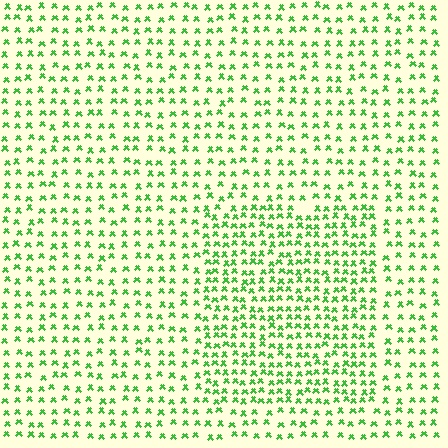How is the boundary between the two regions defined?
The boundary is defined by a change in element density (approximately 1.7x ratio). All elements are the same color, size, and shape.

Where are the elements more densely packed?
The elements are more densely packed inside the rectangle boundary.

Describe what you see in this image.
The image contains small green elements arranged at two different densities. A rectangle-shaped region is visible where the elements are more densely packed than the surrounding area.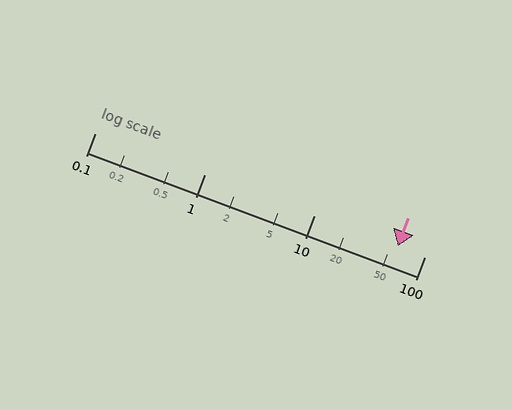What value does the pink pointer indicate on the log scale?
The pointer indicates approximately 57.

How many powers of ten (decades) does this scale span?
The scale spans 3 decades, from 0.1 to 100.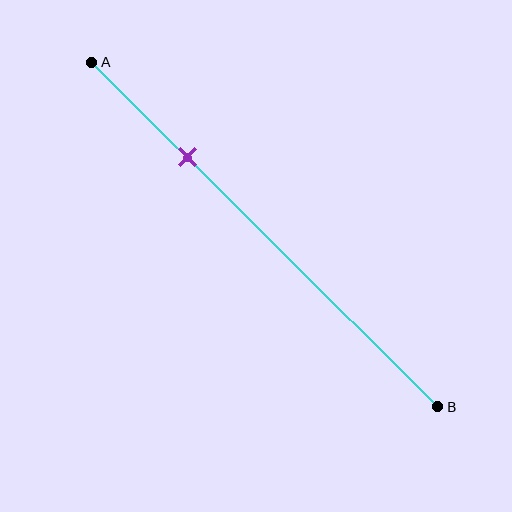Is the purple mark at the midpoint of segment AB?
No, the mark is at about 30% from A, not at the 50% midpoint.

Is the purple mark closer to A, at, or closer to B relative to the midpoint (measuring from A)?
The purple mark is closer to point A than the midpoint of segment AB.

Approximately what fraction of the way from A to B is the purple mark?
The purple mark is approximately 30% of the way from A to B.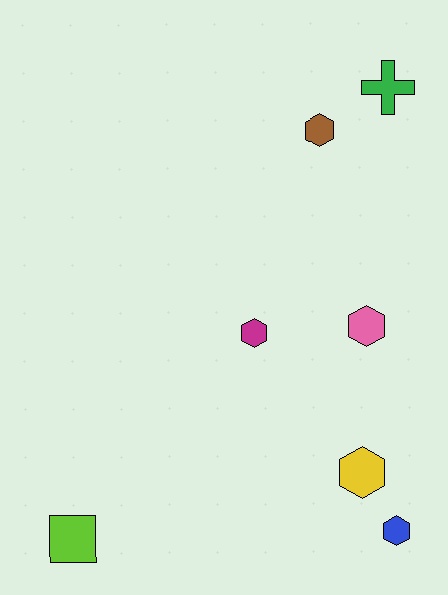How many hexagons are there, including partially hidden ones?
There are 5 hexagons.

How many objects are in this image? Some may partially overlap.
There are 7 objects.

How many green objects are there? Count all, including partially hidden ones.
There is 1 green object.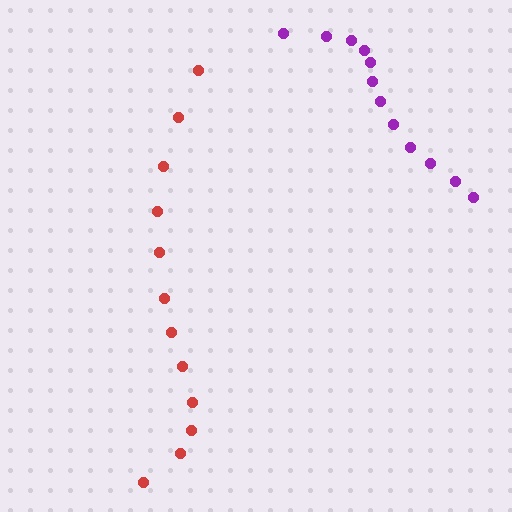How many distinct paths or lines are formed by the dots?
There are 2 distinct paths.